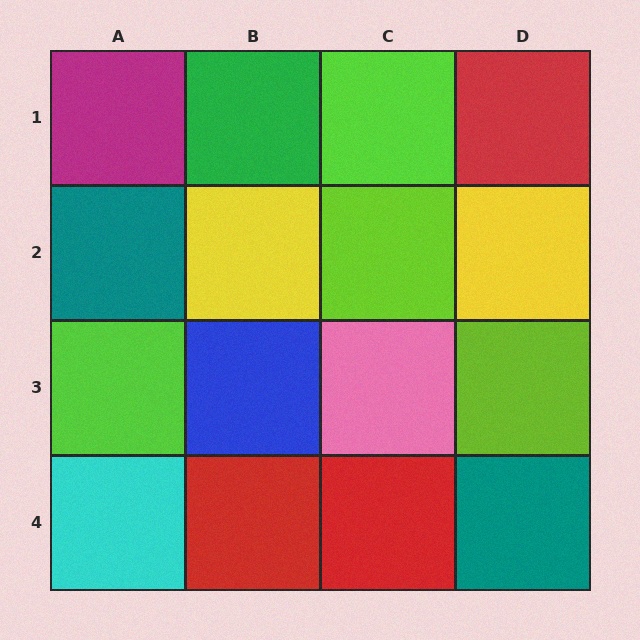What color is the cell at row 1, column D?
Red.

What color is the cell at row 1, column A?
Magenta.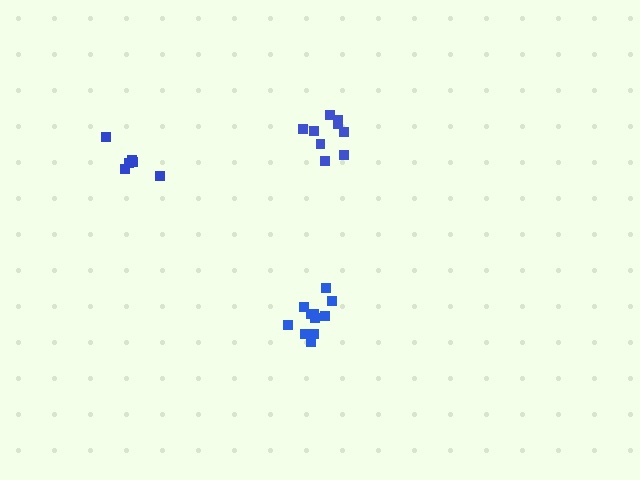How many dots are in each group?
Group 1: 11 dots, Group 2: 9 dots, Group 3: 6 dots (26 total).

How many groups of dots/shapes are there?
There are 3 groups.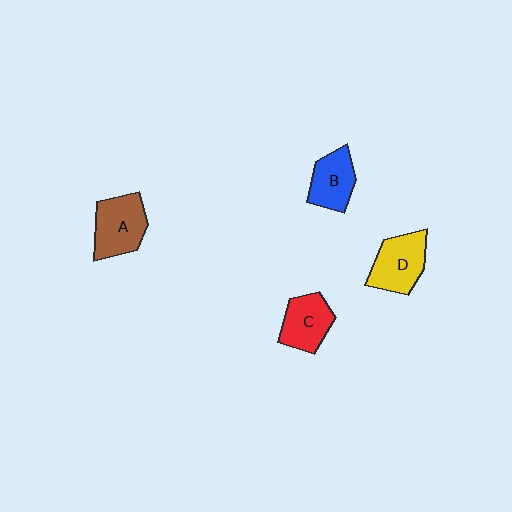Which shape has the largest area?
Shape A (brown).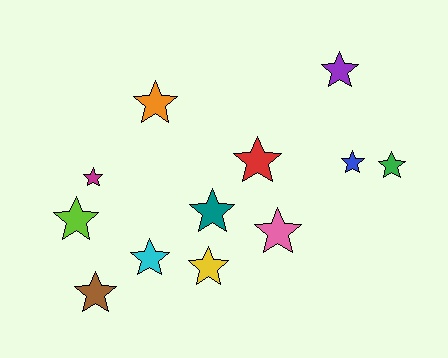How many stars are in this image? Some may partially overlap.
There are 12 stars.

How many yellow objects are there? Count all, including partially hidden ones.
There is 1 yellow object.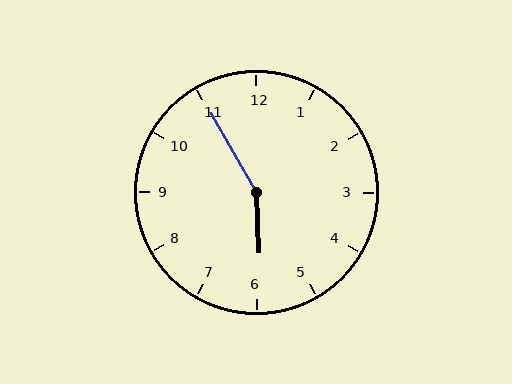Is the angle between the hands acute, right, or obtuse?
It is obtuse.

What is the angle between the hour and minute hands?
Approximately 152 degrees.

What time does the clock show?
5:55.